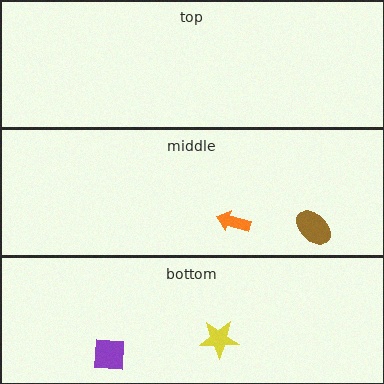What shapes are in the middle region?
The orange arrow, the brown ellipse.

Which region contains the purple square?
The bottom region.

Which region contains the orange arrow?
The middle region.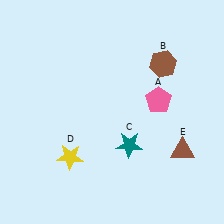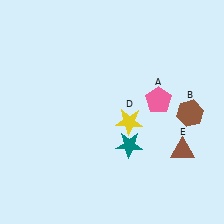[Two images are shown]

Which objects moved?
The objects that moved are: the brown hexagon (B), the yellow star (D).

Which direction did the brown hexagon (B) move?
The brown hexagon (B) moved down.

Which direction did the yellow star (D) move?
The yellow star (D) moved right.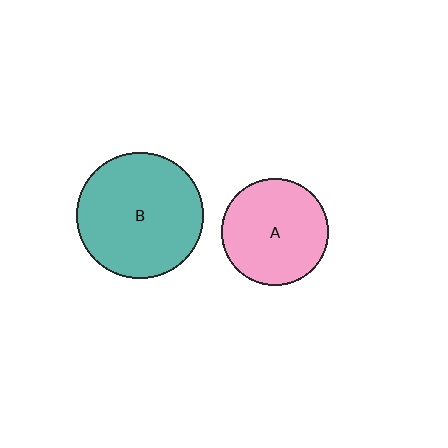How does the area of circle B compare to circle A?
Approximately 1.4 times.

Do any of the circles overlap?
No, none of the circles overlap.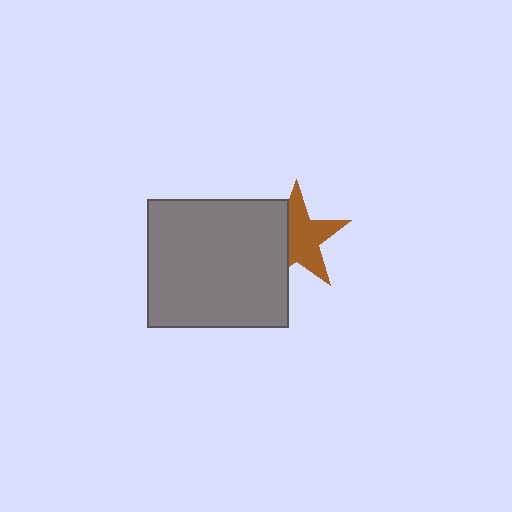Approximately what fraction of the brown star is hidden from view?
Roughly 38% of the brown star is hidden behind the gray rectangle.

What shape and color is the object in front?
The object in front is a gray rectangle.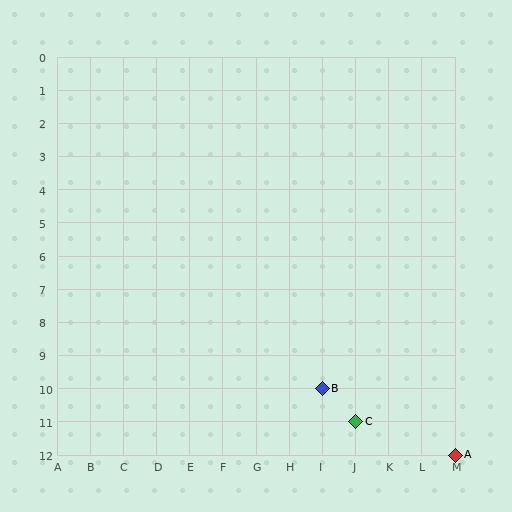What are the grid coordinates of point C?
Point C is at grid coordinates (J, 11).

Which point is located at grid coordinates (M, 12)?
Point A is at (M, 12).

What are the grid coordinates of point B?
Point B is at grid coordinates (I, 10).